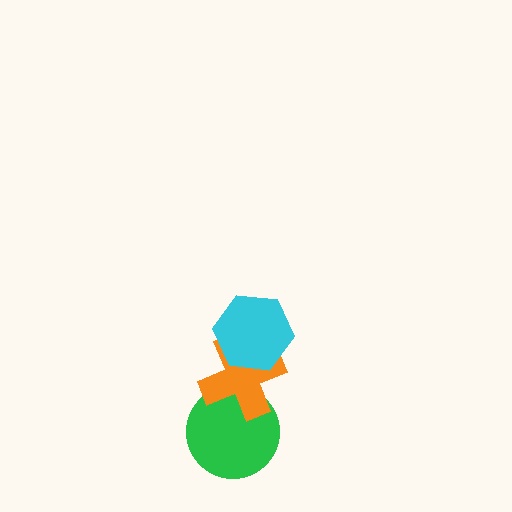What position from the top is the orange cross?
The orange cross is 2nd from the top.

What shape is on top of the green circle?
The orange cross is on top of the green circle.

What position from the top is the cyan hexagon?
The cyan hexagon is 1st from the top.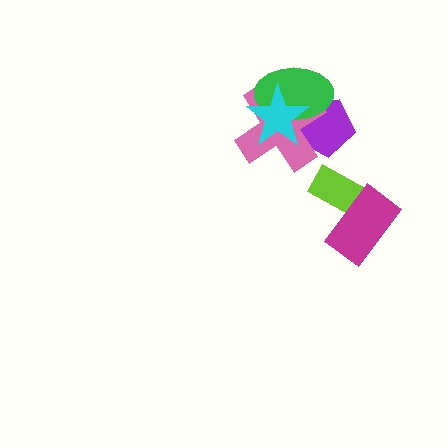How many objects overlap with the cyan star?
3 objects overlap with the cyan star.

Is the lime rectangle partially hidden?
Yes, it is partially covered by another shape.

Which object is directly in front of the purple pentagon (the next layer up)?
The pink cross is directly in front of the purple pentagon.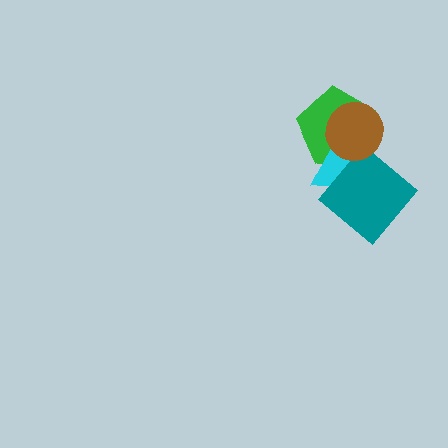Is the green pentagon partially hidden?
Yes, it is partially covered by another shape.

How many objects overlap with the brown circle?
2 objects overlap with the brown circle.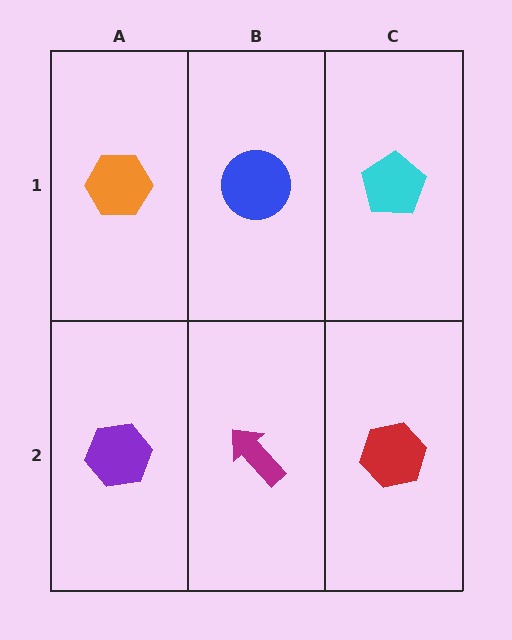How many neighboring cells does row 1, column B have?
3.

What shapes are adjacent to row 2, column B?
A blue circle (row 1, column B), a purple hexagon (row 2, column A), a red hexagon (row 2, column C).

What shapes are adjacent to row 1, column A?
A purple hexagon (row 2, column A), a blue circle (row 1, column B).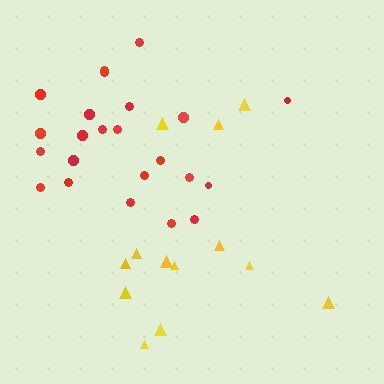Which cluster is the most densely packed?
Red.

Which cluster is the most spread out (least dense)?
Yellow.